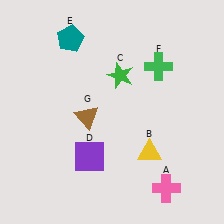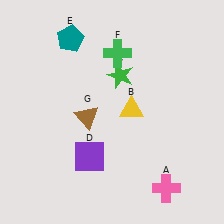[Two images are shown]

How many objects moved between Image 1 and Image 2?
2 objects moved between the two images.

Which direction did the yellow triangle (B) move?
The yellow triangle (B) moved up.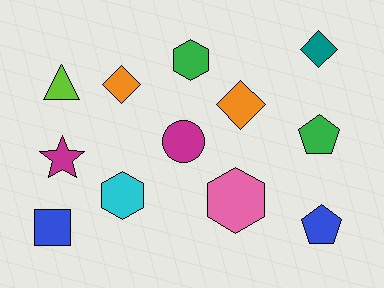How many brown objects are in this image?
There are no brown objects.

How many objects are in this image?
There are 12 objects.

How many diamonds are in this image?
There are 3 diamonds.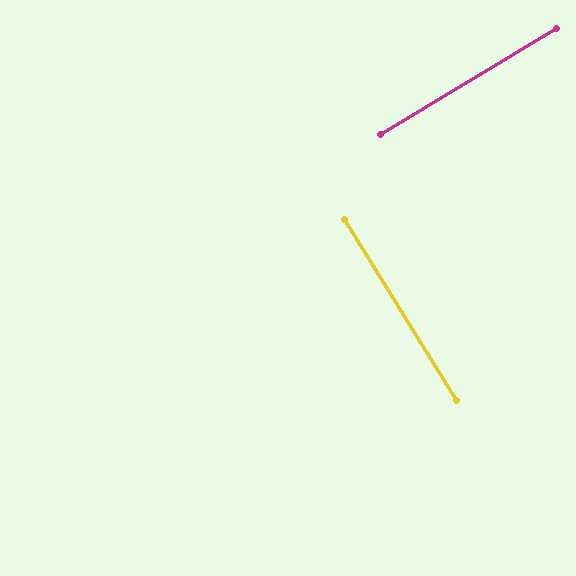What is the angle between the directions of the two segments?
Approximately 89 degrees.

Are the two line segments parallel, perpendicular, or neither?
Perpendicular — they meet at approximately 89°.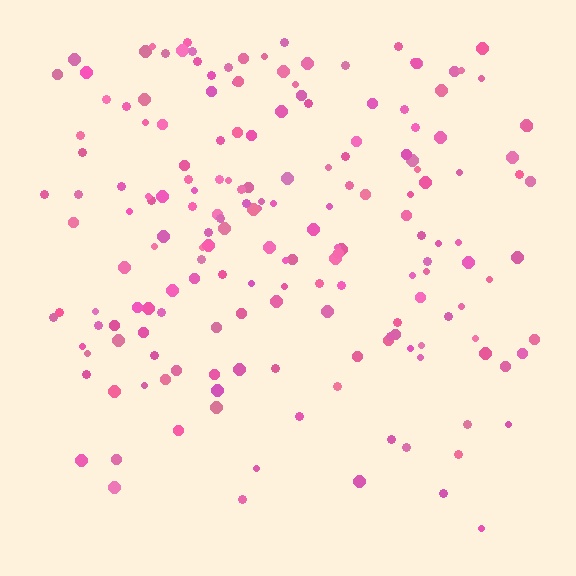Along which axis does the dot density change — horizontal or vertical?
Vertical.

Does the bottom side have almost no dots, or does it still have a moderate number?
Still a moderate number, just noticeably fewer than the top.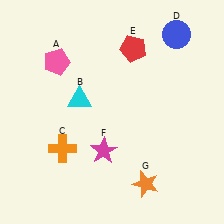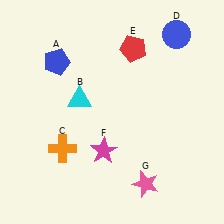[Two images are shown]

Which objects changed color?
A changed from pink to blue. G changed from orange to pink.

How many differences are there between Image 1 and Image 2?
There are 2 differences between the two images.